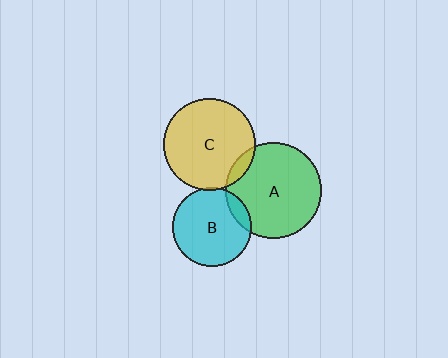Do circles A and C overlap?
Yes.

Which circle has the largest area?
Circle A (green).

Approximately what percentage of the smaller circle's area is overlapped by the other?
Approximately 5%.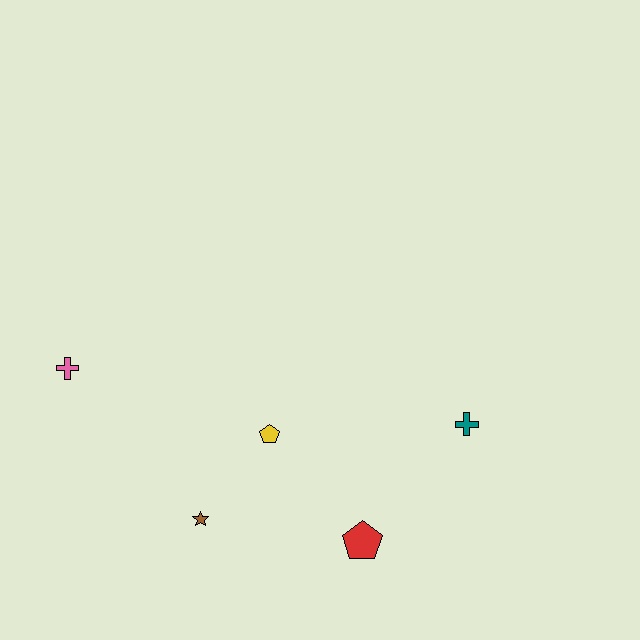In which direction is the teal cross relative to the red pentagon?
The teal cross is above the red pentagon.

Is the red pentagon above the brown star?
No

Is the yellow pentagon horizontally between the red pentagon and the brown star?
Yes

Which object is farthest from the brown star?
The teal cross is farthest from the brown star.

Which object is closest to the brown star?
The yellow pentagon is closest to the brown star.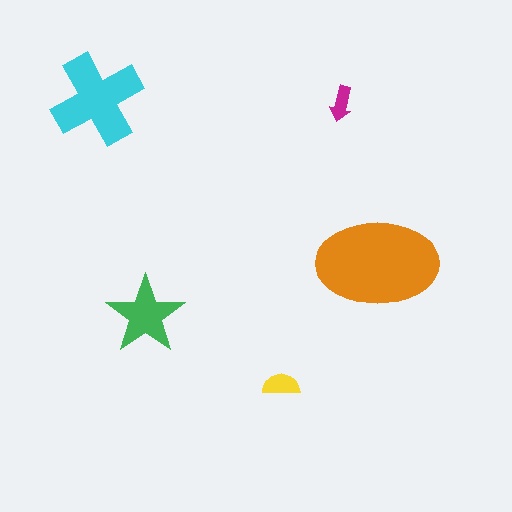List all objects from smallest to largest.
The magenta arrow, the yellow semicircle, the green star, the cyan cross, the orange ellipse.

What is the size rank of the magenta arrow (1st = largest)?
5th.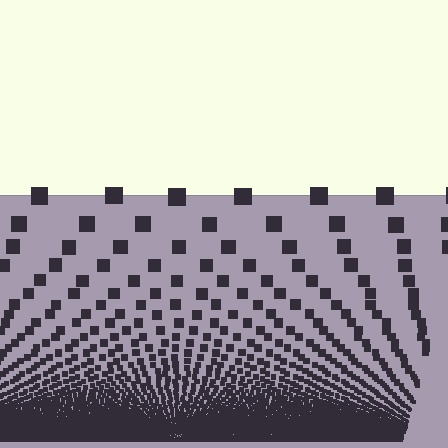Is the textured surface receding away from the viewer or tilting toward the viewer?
The surface appears to tilt toward the viewer. Texture elements get larger and sparser toward the top.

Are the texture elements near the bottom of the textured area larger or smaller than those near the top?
Smaller. The gradient is inverted — elements near the bottom are smaller and denser.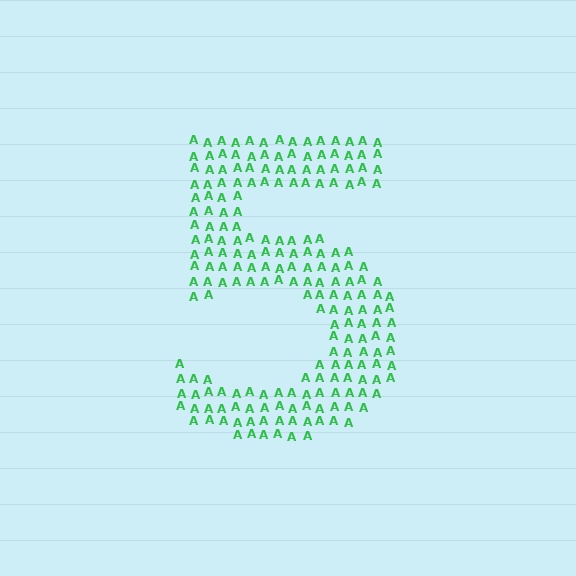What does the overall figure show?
The overall figure shows the digit 5.